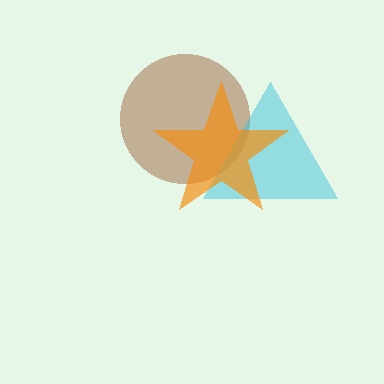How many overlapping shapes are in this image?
There are 3 overlapping shapes in the image.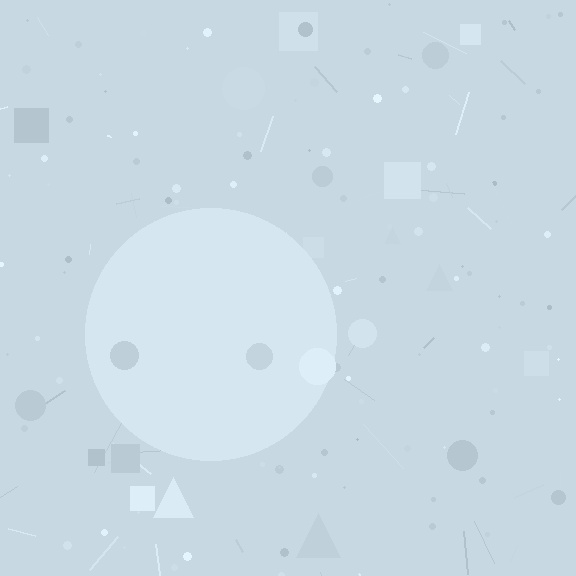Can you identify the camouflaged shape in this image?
The camouflaged shape is a circle.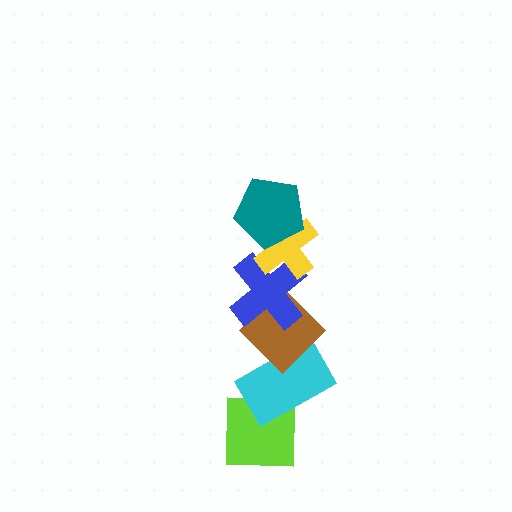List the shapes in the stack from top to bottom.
From top to bottom: the teal pentagon, the yellow cross, the blue cross, the brown diamond, the cyan rectangle, the lime square.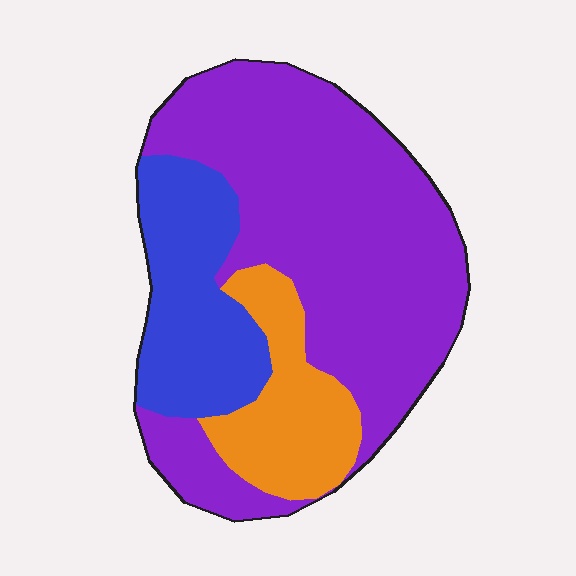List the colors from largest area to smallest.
From largest to smallest: purple, blue, orange.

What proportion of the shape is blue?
Blue takes up about one fifth (1/5) of the shape.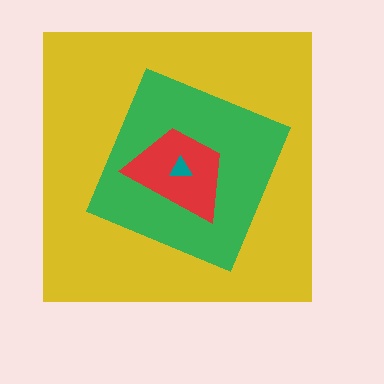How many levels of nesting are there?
4.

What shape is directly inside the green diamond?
The red trapezoid.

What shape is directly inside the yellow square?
The green diamond.